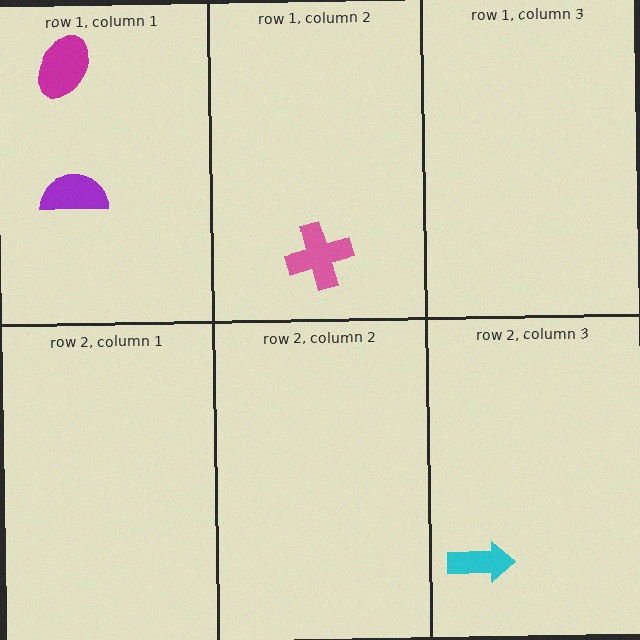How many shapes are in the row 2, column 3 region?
1.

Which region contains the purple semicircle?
The row 1, column 1 region.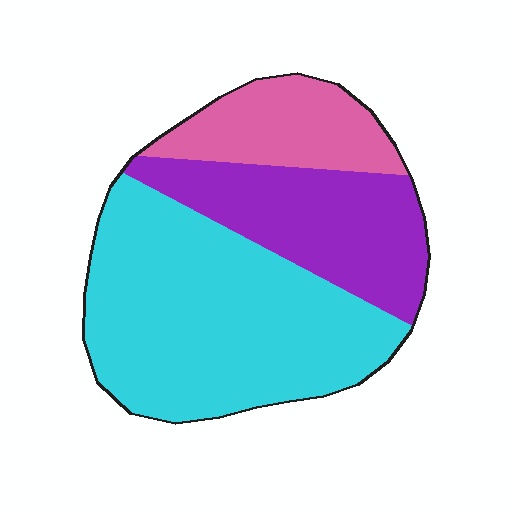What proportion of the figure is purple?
Purple covers roughly 30% of the figure.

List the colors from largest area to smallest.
From largest to smallest: cyan, purple, pink.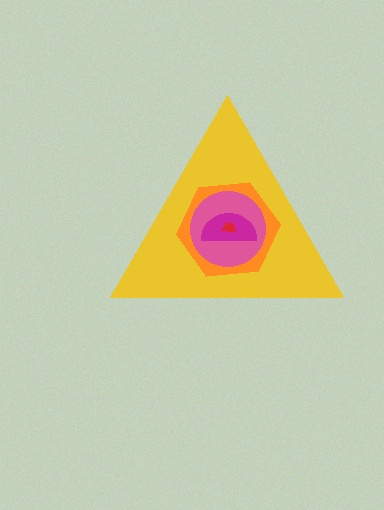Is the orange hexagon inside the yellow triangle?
Yes.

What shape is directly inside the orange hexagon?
The pink circle.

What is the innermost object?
The red trapezoid.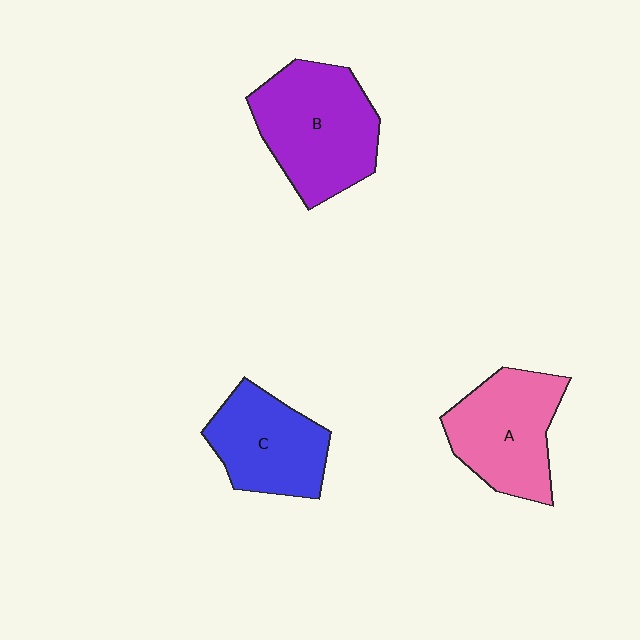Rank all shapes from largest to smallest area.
From largest to smallest: B (purple), A (pink), C (blue).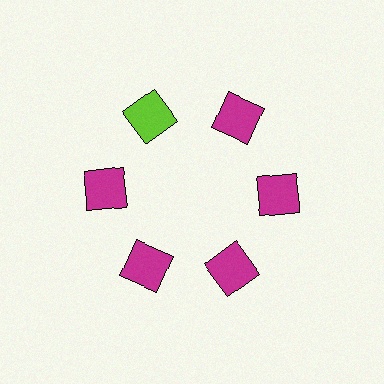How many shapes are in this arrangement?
There are 6 shapes arranged in a ring pattern.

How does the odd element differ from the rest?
It has a different color: lime instead of magenta.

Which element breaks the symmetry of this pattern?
The lime square at roughly the 11 o'clock position breaks the symmetry. All other shapes are magenta squares.